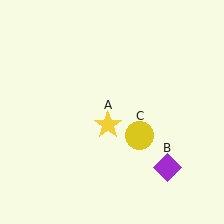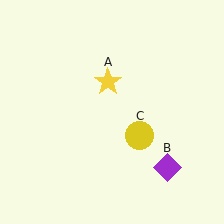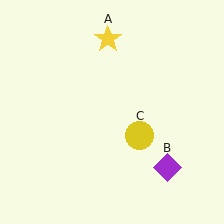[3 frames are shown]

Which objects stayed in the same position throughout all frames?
Purple diamond (object B) and yellow circle (object C) remained stationary.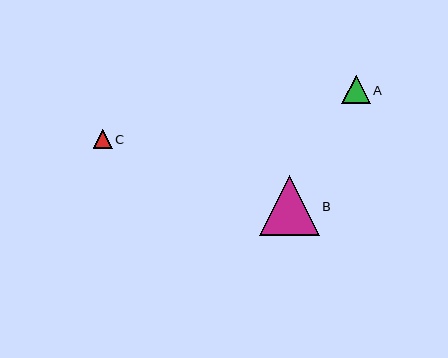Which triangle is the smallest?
Triangle C is the smallest with a size of approximately 19 pixels.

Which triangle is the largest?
Triangle B is the largest with a size of approximately 59 pixels.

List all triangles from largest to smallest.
From largest to smallest: B, A, C.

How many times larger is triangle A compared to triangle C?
Triangle A is approximately 1.5 times the size of triangle C.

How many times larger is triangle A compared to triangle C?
Triangle A is approximately 1.5 times the size of triangle C.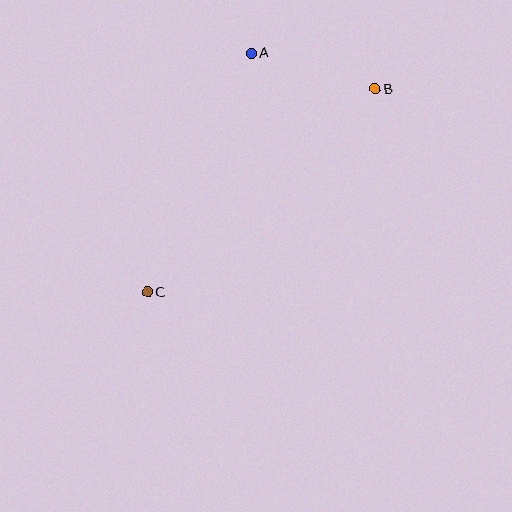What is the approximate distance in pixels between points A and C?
The distance between A and C is approximately 260 pixels.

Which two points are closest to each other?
Points A and B are closest to each other.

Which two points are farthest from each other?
Points B and C are farthest from each other.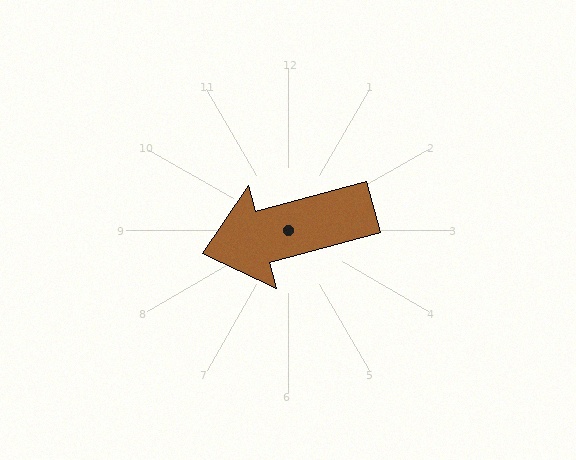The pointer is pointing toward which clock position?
Roughly 8 o'clock.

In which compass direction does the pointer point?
West.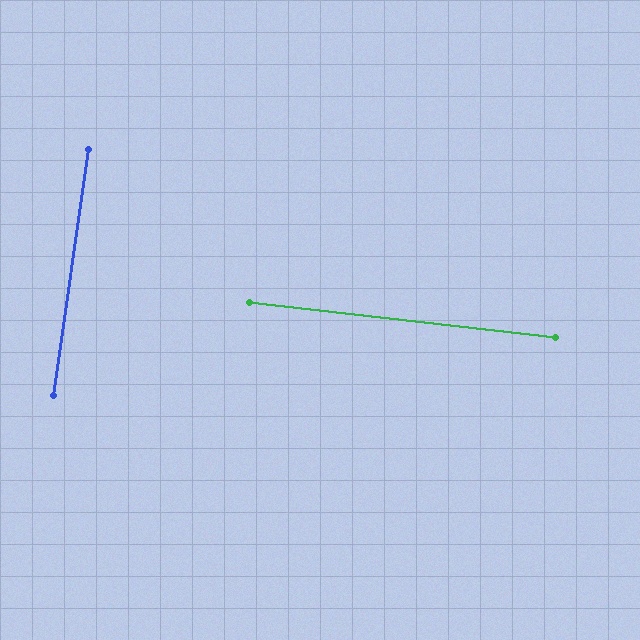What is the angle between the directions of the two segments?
Approximately 88 degrees.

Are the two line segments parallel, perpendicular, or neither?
Perpendicular — they meet at approximately 88°.